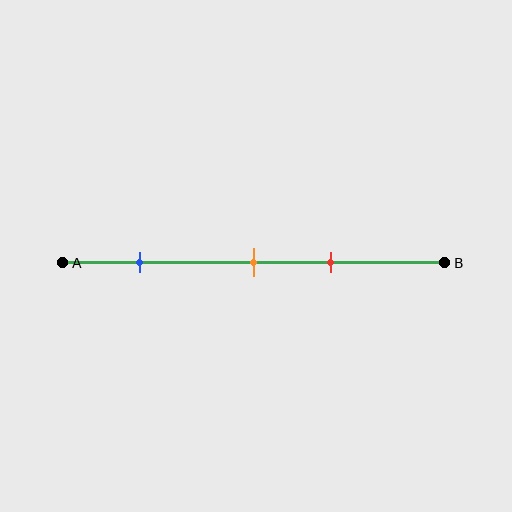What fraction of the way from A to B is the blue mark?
The blue mark is approximately 20% (0.2) of the way from A to B.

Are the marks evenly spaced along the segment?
No, the marks are not evenly spaced.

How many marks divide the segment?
There are 3 marks dividing the segment.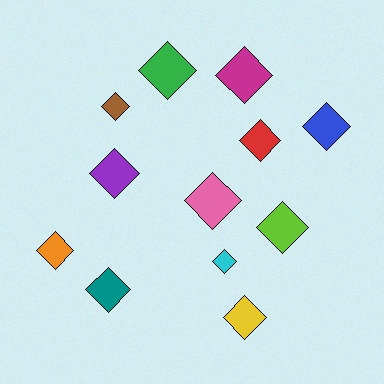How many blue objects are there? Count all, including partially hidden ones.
There is 1 blue object.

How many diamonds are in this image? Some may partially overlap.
There are 12 diamonds.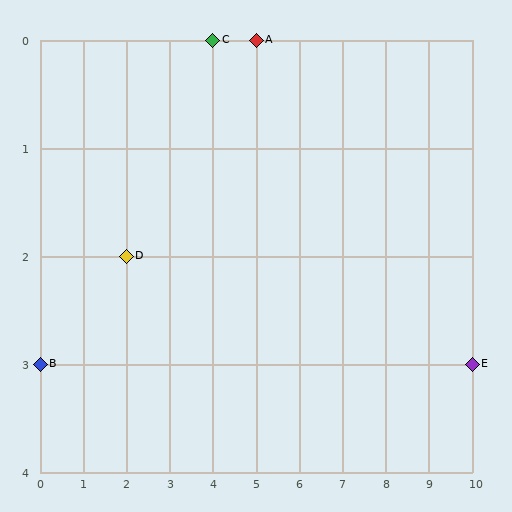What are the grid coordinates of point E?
Point E is at grid coordinates (10, 3).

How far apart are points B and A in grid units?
Points B and A are 5 columns and 3 rows apart (about 5.8 grid units diagonally).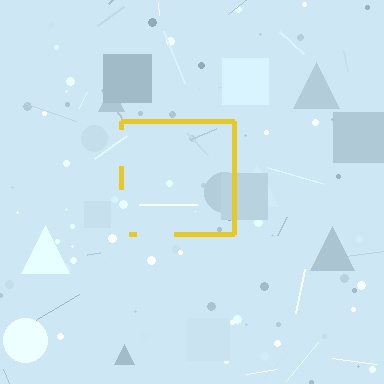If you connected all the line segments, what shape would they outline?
They would outline a square.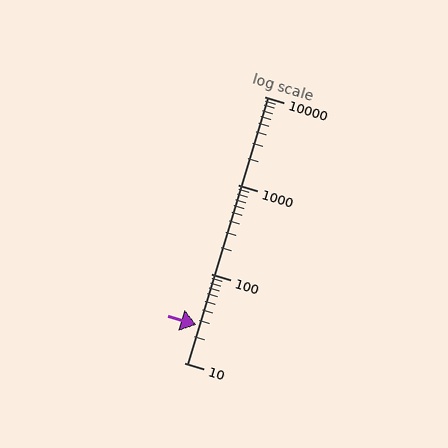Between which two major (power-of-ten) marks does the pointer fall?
The pointer is between 10 and 100.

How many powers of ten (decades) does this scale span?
The scale spans 3 decades, from 10 to 10000.